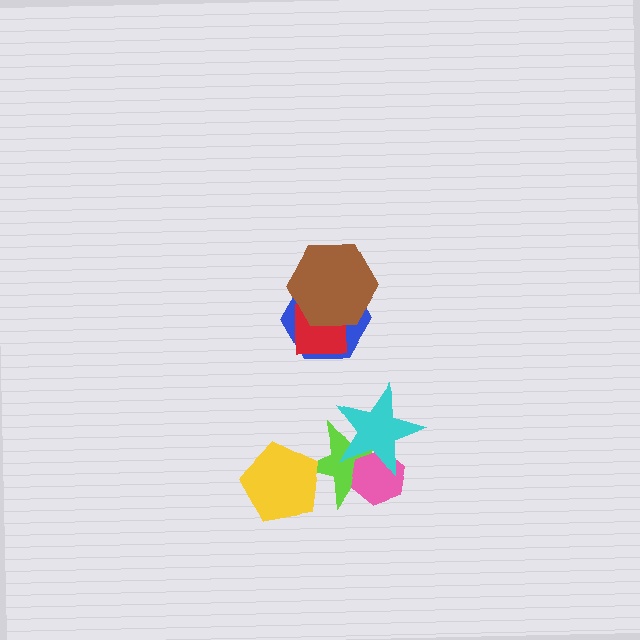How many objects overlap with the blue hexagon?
2 objects overlap with the blue hexagon.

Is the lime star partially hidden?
Yes, it is partially covered by another shape.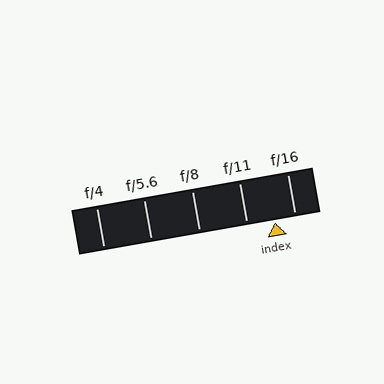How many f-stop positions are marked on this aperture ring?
There are 5 f-stop positions marked.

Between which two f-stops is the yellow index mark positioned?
The index mark is between f/11 and f/16.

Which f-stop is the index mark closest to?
The index mark is closest to f/16.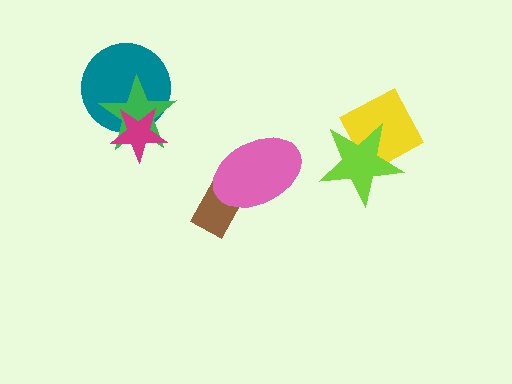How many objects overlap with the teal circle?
2 objects overlap with the teal circle.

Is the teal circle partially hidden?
Yes, it is partially covered by another shape.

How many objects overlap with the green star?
2 objects overlap with the green star.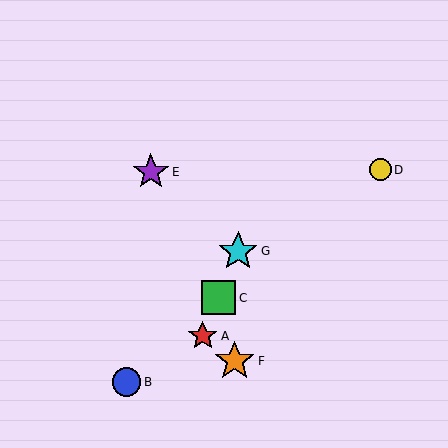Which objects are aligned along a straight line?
Objects A, C, G are aligned along a straight line.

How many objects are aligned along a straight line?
3 objects (A, C, G) are aligned along a straight line.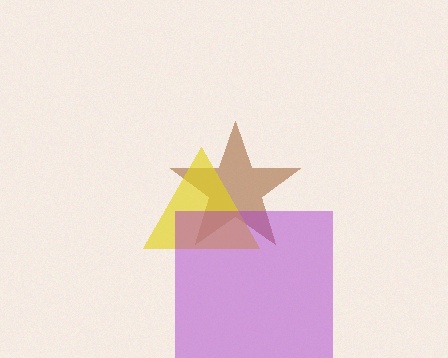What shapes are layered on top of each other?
The layered shapes are: a brown star, a yellow triangle, a purple square.